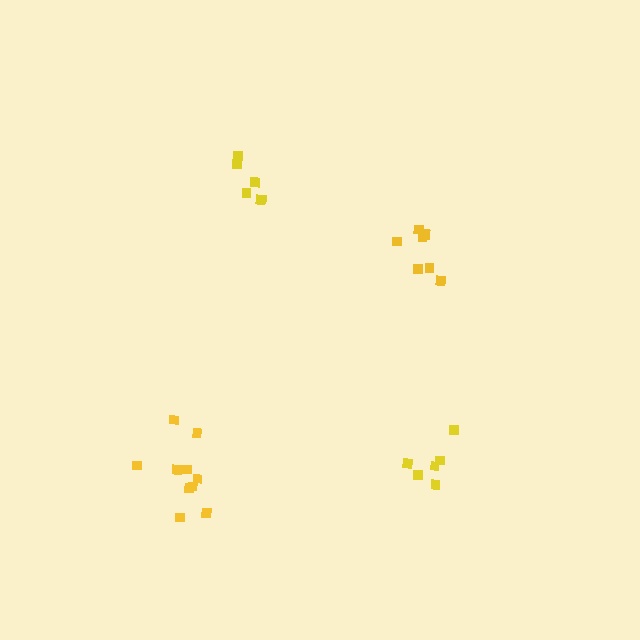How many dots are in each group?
Group 1: 8 dots, Group 2: 6 dots, Group 3: 10 dots, Group 4: 6 dots (30 total).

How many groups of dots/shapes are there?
There are 4 groups.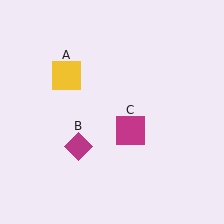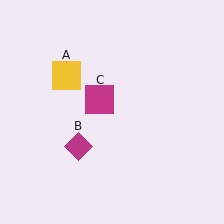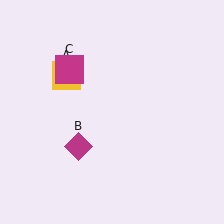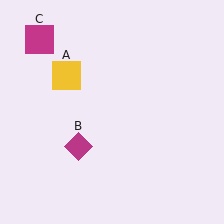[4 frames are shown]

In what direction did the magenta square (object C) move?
The magenta square (object C) moved up and to the left.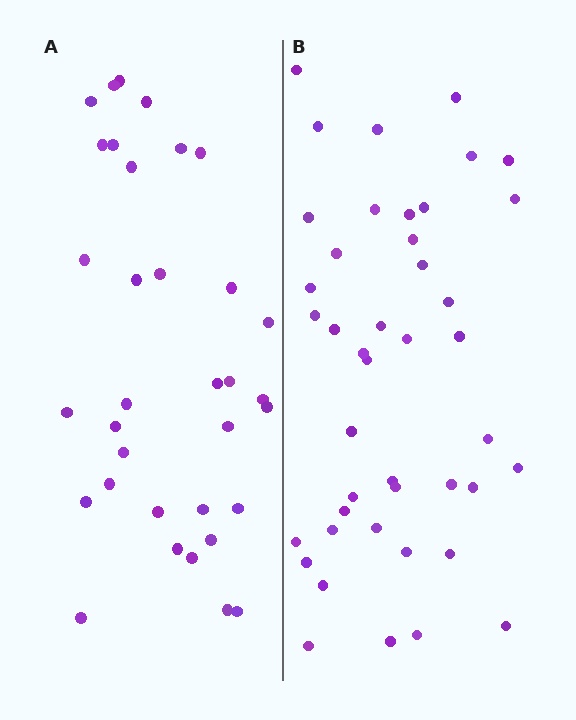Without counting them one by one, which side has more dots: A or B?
Region B (the right region) has more dots.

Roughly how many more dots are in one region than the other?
Region B has roughly 8 or so more dots than region A.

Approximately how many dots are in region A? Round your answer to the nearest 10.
About 30 dots. (The exact count is 34, which rounds to 30.)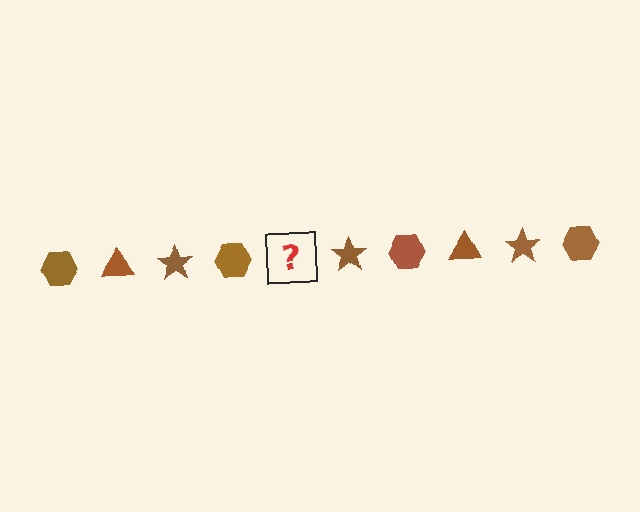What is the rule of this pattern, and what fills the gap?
The rule is that the pattern cycles through hexagon, triangle, star shapes in brown. The gap should be filled with a brown triangle.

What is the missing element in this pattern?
The missing element is a brown triangle.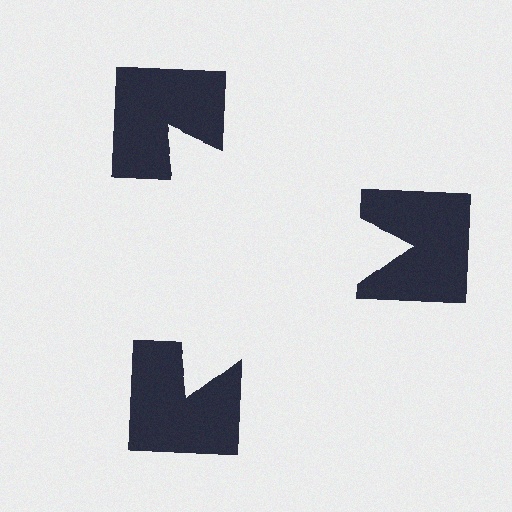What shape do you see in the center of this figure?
An illusory triangle — its edges are inferred from the aligned wedge cuts in the notched squares, not physically drawn.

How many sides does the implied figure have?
3 sides.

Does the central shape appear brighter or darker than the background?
It typically appears slightly brighter than the background, even though no actual brightness change is drawn.